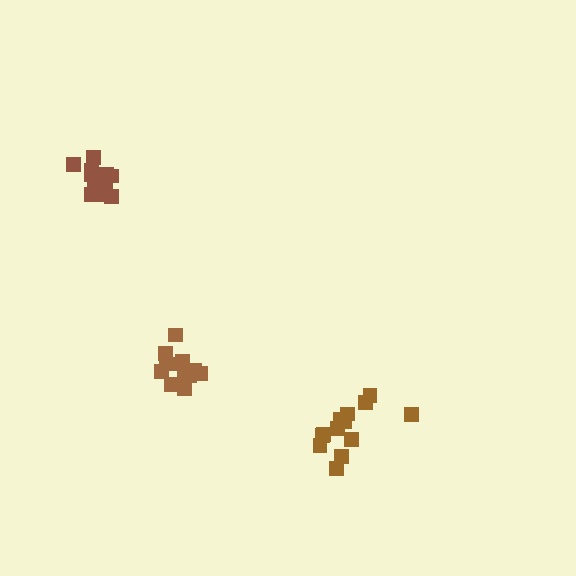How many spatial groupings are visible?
There are 3 spatial groupings.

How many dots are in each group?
Group 1: 13 dots, Group 2: 13 dots, Group 3: 14 dots (40 total).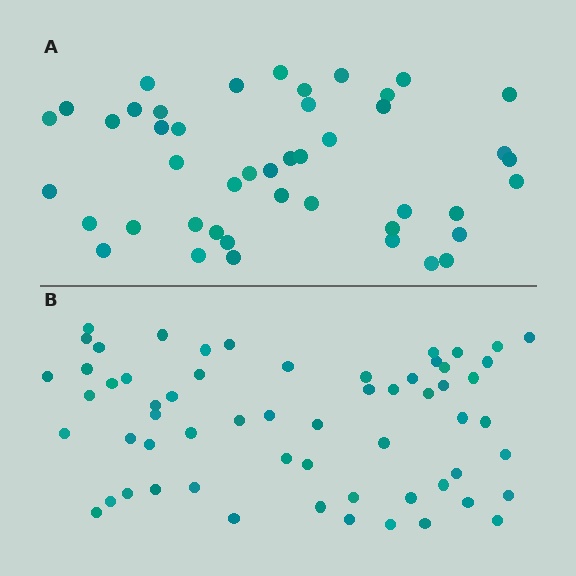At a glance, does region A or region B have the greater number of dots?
Region B (the bottom region) has more dots.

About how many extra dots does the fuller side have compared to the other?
Region B has approximately 15 more dots than region A.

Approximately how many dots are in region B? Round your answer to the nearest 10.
About 60 dots.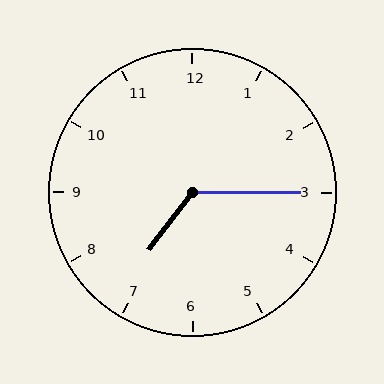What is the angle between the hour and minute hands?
Approximately 128 degrees.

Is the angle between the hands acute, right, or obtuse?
It is obtuse.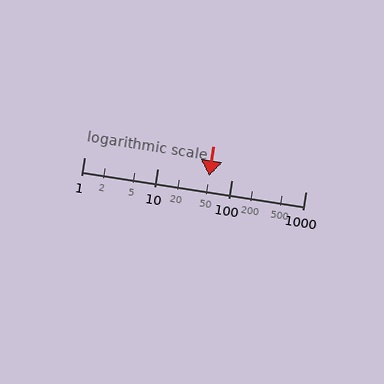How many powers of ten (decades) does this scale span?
The scale spans 3 decades, from 1 to 1000.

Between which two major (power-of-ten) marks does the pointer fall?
The pointer is between 10 and 100.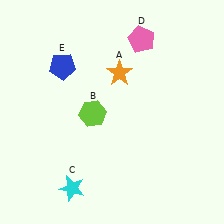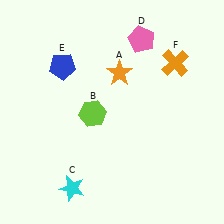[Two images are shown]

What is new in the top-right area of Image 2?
An orange cross (F) was added in the top-right area of Image 2.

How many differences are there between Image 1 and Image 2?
There is 1 difference between the two images.